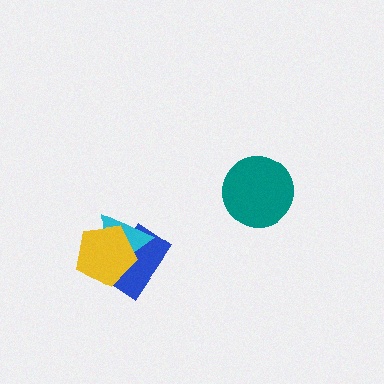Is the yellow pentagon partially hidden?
No, no other shape covers it.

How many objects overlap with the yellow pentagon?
2 objects overlap with the yellow pentagon.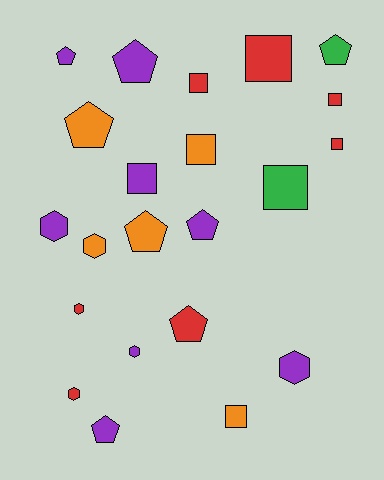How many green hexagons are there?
There are no green hexagons.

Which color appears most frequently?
Purple, with 8 objects.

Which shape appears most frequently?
Pentagon, with 8 objects.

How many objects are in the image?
There are 22 objects.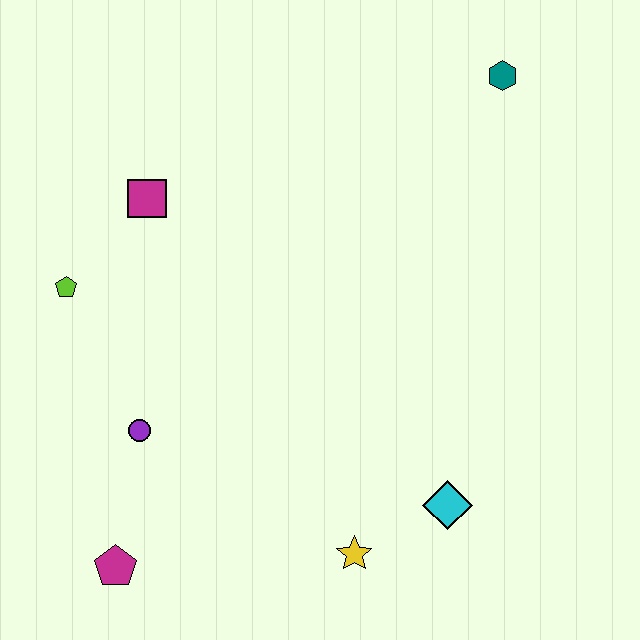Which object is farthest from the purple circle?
The teal hexagon is farthest from the purple circle.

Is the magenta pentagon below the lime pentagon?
Yes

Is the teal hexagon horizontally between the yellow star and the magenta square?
No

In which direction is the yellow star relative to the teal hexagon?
The yellow star is below the teal hexagon.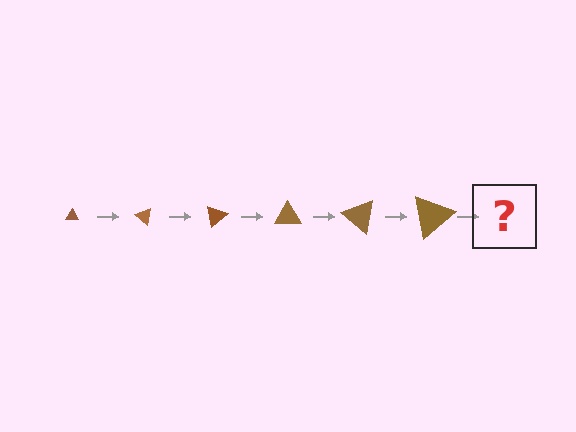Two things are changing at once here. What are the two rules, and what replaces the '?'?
The two rules are that the triangle grows larger each step and it rotates 40 degrees each step. The '?' should be a triangle, larger than the previous one and rotated 240 degrees from the start.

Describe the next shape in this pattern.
It should be a triangle, larger than the previous one and rotated 240 degrees from the start.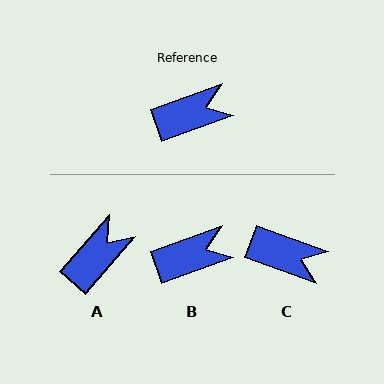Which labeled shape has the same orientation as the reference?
B.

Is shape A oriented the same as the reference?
No, it is off by about 29 degrees.